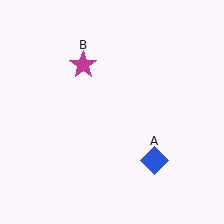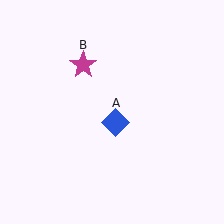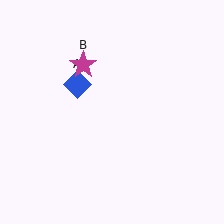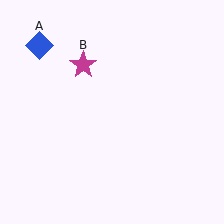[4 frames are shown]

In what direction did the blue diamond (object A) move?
The blue diamond (object A) moved up and to the left.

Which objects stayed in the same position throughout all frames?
Magenta star (object B) remained stationary.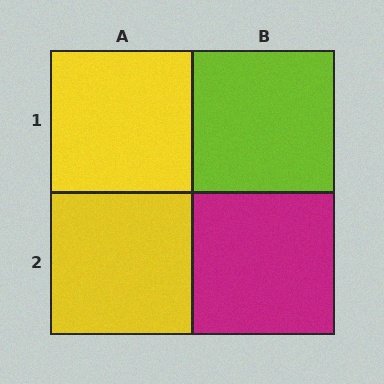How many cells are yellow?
2 cells are yellow.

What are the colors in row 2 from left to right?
Yellow, magenta.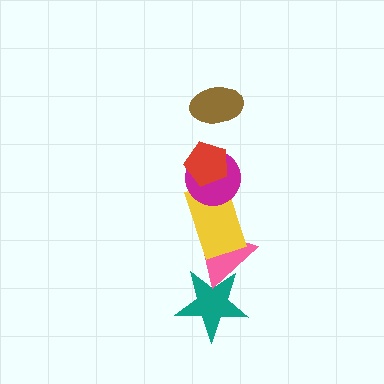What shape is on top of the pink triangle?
The yellow rectangle is on top of the pink triangle.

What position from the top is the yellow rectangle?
The yellow rectangle is 4th from the top.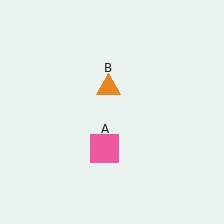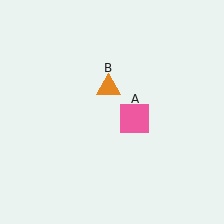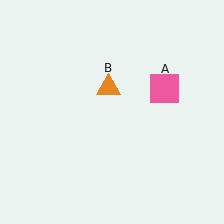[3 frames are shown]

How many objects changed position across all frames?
1 object changed position: pink square (object A).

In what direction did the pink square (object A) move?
The pink square (object A) moved up and to the right.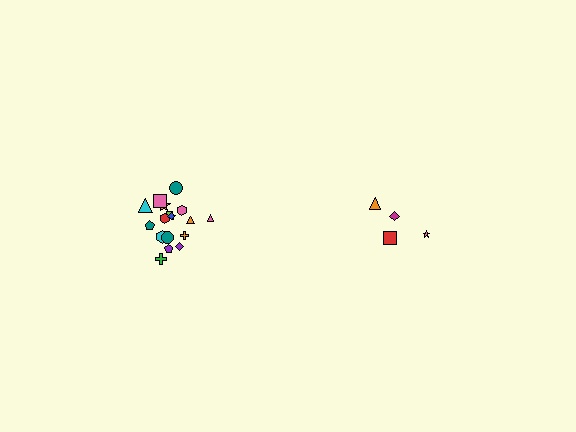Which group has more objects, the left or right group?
The left group.